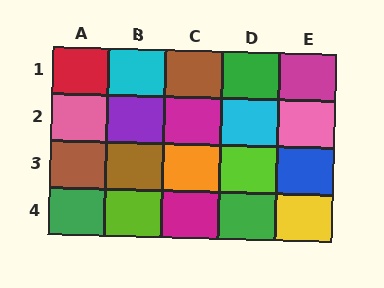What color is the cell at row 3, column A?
Brown.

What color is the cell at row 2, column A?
Pink.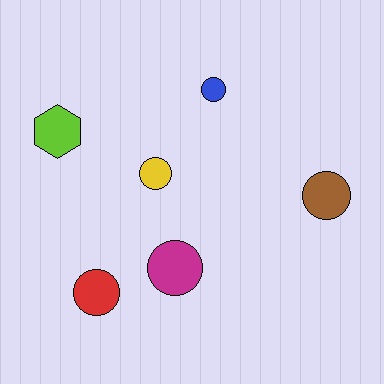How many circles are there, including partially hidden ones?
There are 5 circles.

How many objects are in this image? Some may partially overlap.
There are 6 objects.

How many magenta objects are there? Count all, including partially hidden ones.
There is 1 magenta object.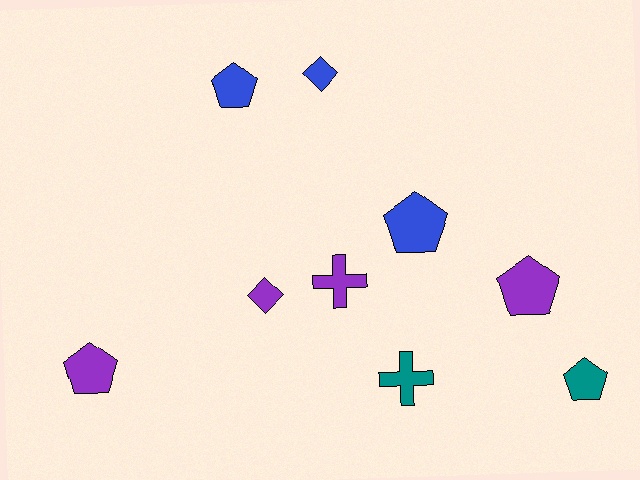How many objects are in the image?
There are 9 objects.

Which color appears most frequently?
Purple, with 4 objects.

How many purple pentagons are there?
There are 2 purple pentagons.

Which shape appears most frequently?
Pentagon, with 5 objects.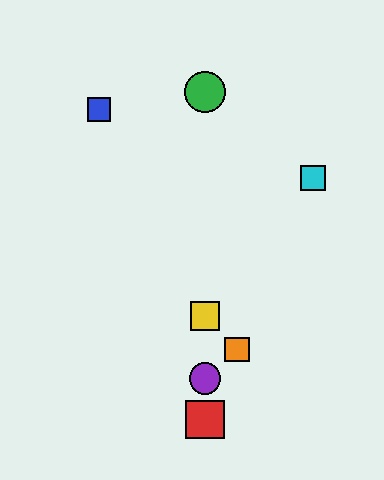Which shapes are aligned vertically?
The red square, the green circle, the yellow square, the purple circle are aligned vertically.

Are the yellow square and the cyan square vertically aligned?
No, the yellow square is at x≈205 and the cyan square is at x≈313.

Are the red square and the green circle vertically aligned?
Yes, both are at x≈205.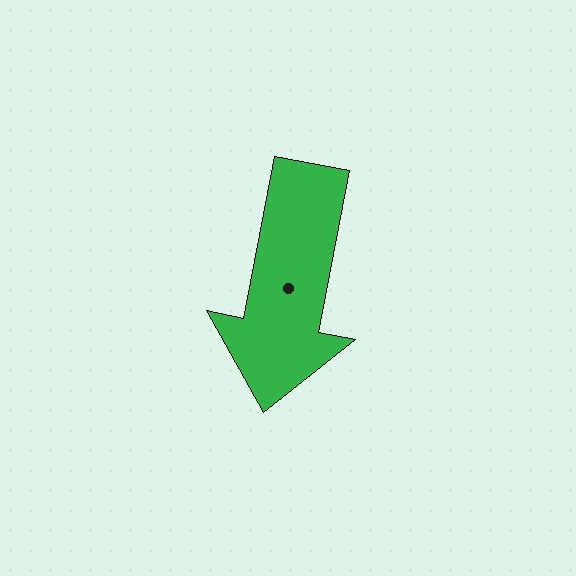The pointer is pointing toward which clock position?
Roughly 6 o'clock.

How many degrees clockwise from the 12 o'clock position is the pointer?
Approximately 191 degrees.